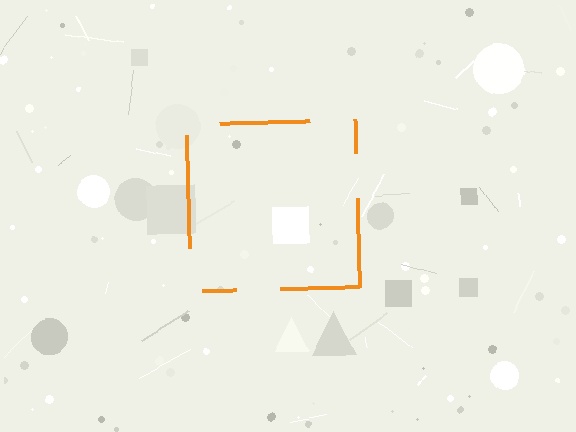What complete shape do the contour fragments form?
The contour fragments form a square.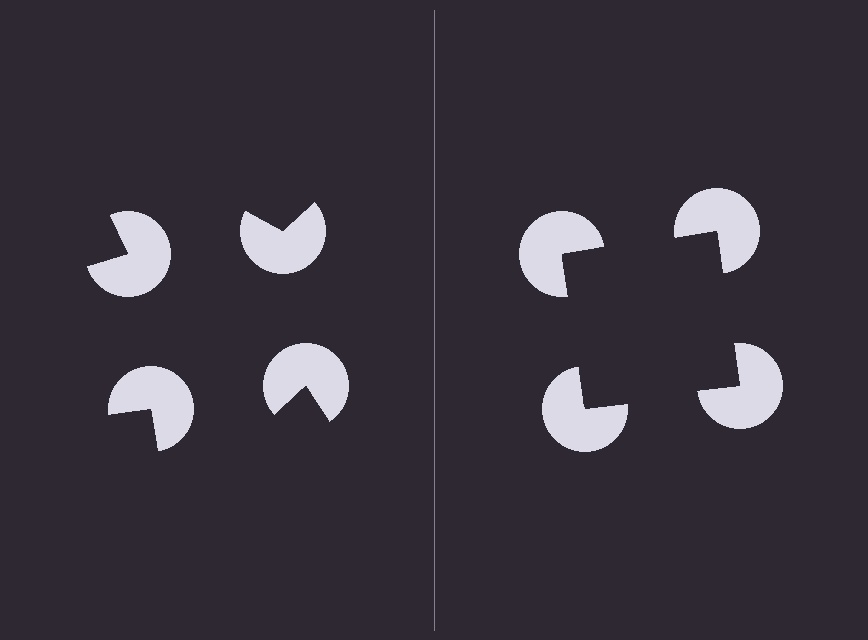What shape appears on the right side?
An illusory square.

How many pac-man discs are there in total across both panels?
8 — 4 on each side.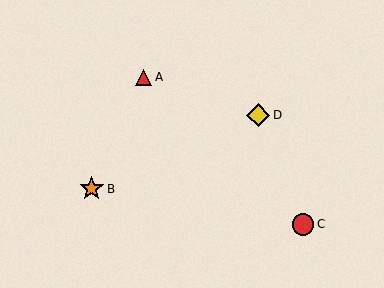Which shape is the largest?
The orange star (labeled B) is the largest.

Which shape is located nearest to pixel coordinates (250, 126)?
The yellow diamond (labeled D) at (258, 115) is nearest to that location.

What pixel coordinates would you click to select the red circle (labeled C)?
Click at (303, 224) to select the red circle C.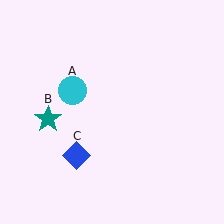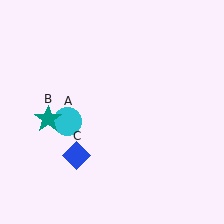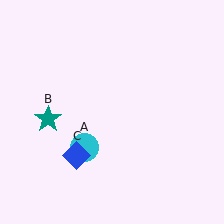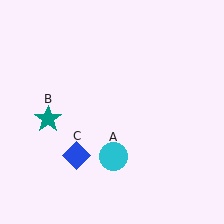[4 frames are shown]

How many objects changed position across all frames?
1 object changed position: cyan circle (object A).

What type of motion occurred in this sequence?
The cyan circle (object A) rotated counterclockwise around the center of the scene.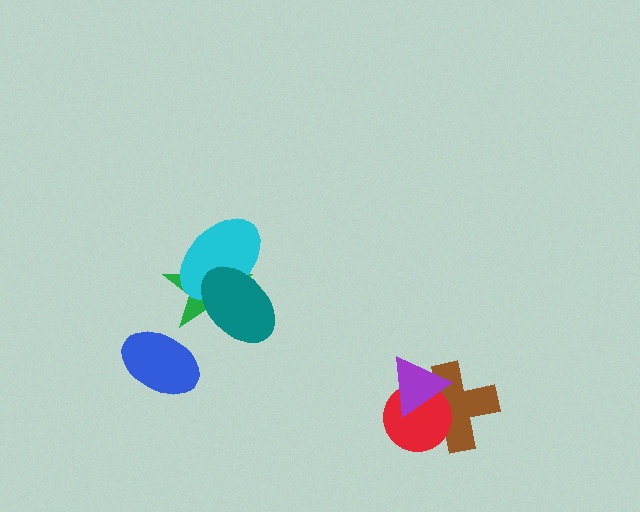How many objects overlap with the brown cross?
2 objects overlap with the brown cross.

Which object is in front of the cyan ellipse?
The teal ellipse is in front of the cyan ellipse.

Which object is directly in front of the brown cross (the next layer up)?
The red circle is directly in front of the brown cross.